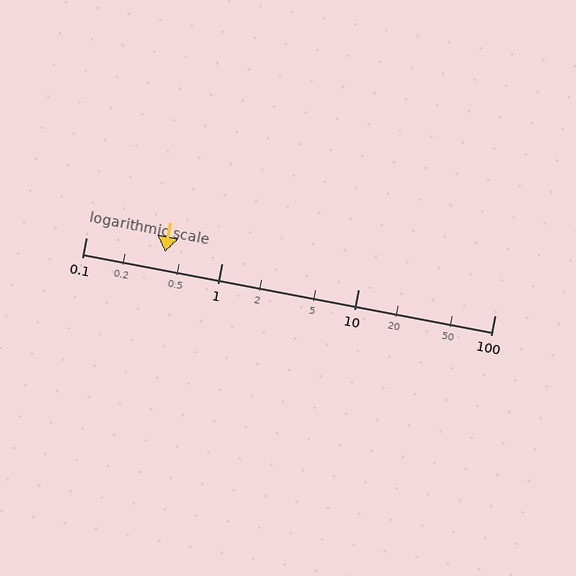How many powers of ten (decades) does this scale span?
The scale spans 3 decades, from 0.1 to 100.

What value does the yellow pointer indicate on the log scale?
The pointer indicates approximately 0.38.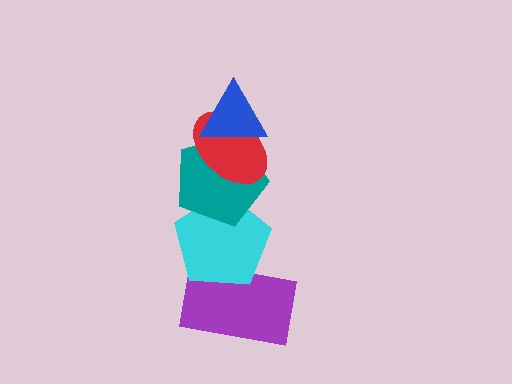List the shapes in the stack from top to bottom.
From top to bottom: the blue triangle, the red ellipse, the teal pentagon, the cyan pentagon, the purple rectangle.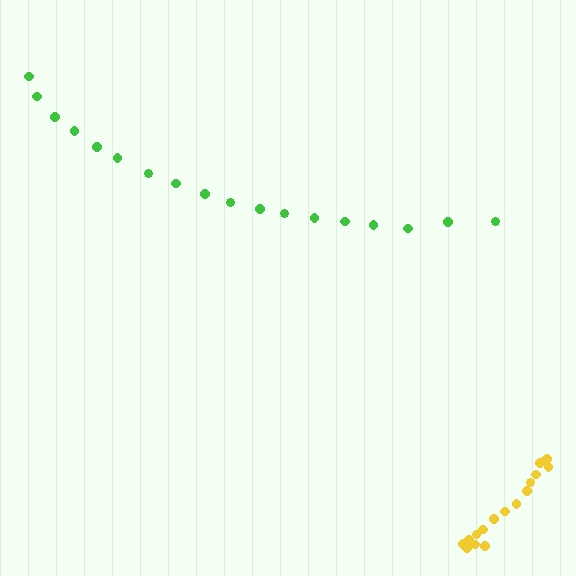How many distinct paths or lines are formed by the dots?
There are 2 distinct paths.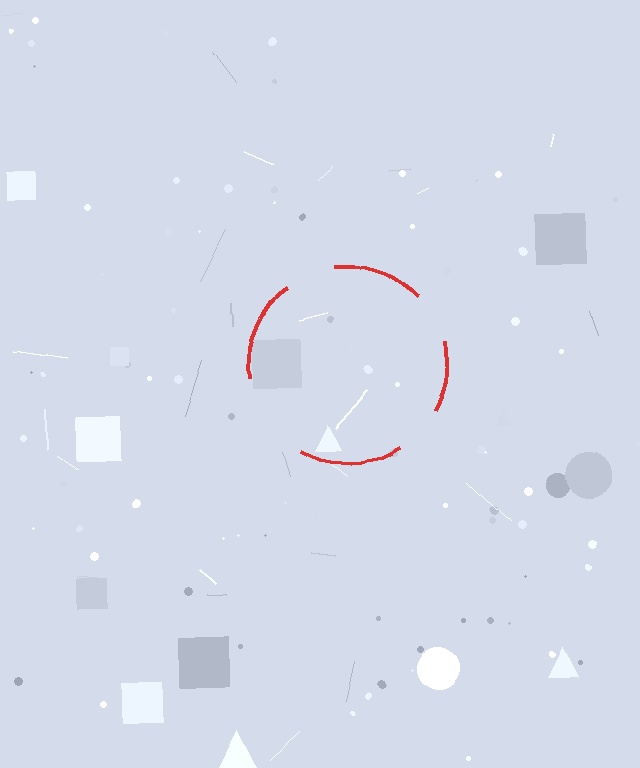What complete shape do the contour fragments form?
The contour fragments form a circle.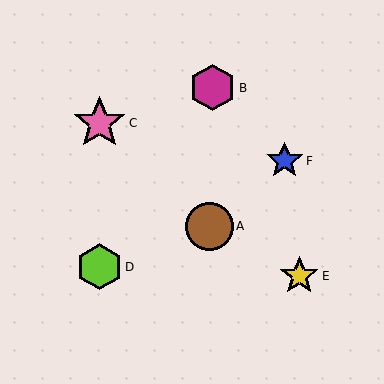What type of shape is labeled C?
Shape C is a pink star.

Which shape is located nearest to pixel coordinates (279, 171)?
The blue star (labeled F) at (285, 161) is nearest to that location.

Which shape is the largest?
The pink star (labeled C) is the largest.